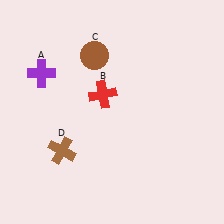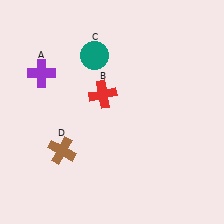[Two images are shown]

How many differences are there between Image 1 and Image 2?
There is 1 difference between the two images.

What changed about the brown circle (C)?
In Image 1, C is brown. In Image 2, it changed to teal.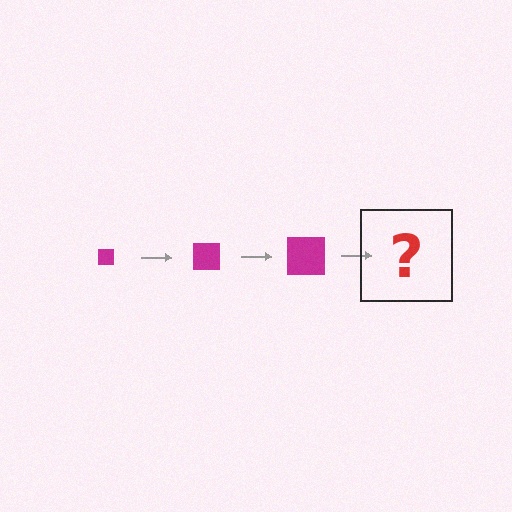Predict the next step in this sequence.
The next step is a magenta square, larger than the previous one.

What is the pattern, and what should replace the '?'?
The pattern is that the square gets progressively larger each step. The '?' should be a magenta square, larger than the previous one.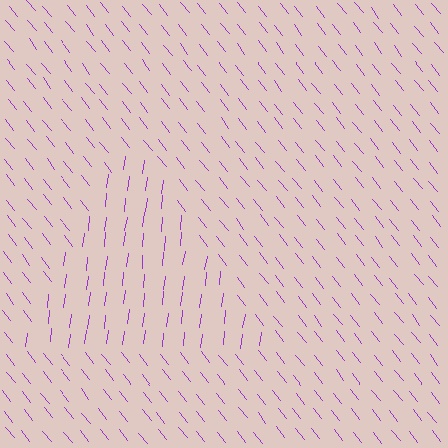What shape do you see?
I see a triangle.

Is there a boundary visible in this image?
Yes, there is a texture boundary formed by a change in line orientation.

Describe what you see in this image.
The image is filled with small purple line segments. A triangle region in the image has lines oriented differently from the surrounding lines, creating a visible texture boundary.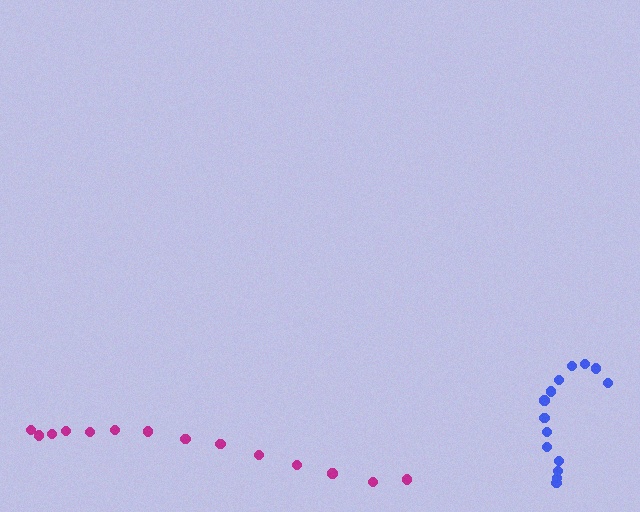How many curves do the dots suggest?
There are 2 distinct paths.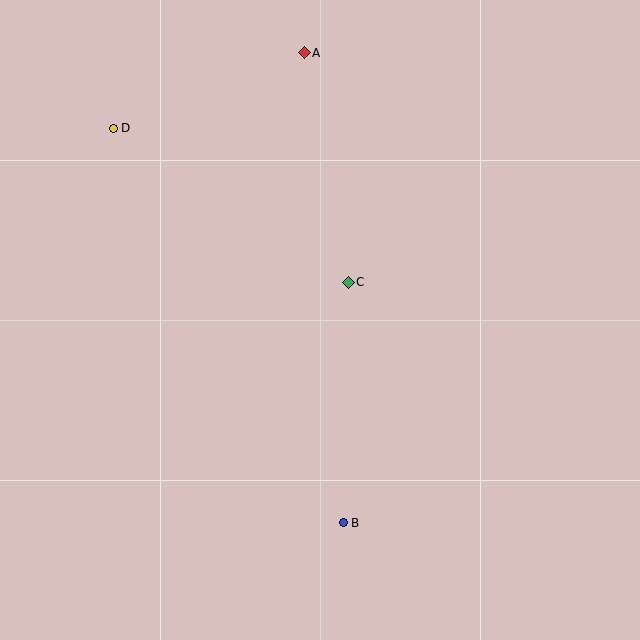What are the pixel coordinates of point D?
Point D is at (113, 128).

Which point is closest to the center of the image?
Point C at (348, 282) is closest to the center.